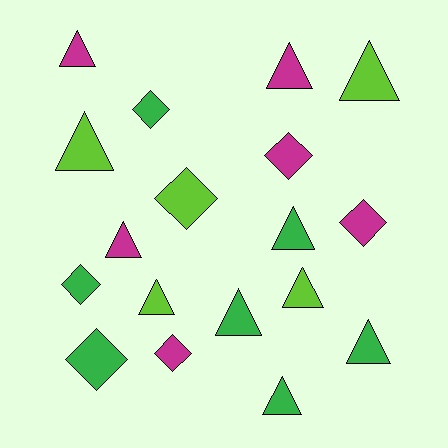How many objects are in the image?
There are 18 objects.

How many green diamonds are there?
There are 3 green diamonds.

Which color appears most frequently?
Green, with 7 objects.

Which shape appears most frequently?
Triangle, with 11 objects.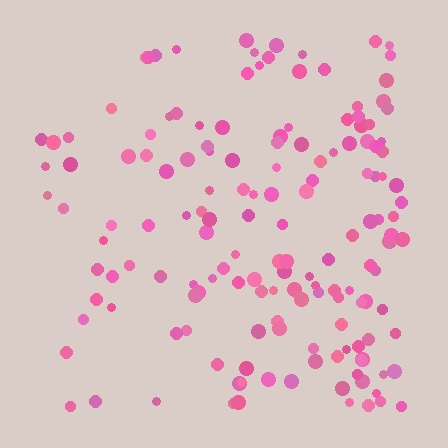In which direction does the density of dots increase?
From left to right, with the right side densest.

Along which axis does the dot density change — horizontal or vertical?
Horizontal.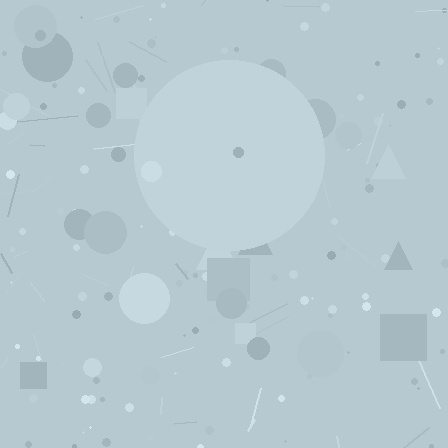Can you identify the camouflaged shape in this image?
The camouflaged shape is a circle.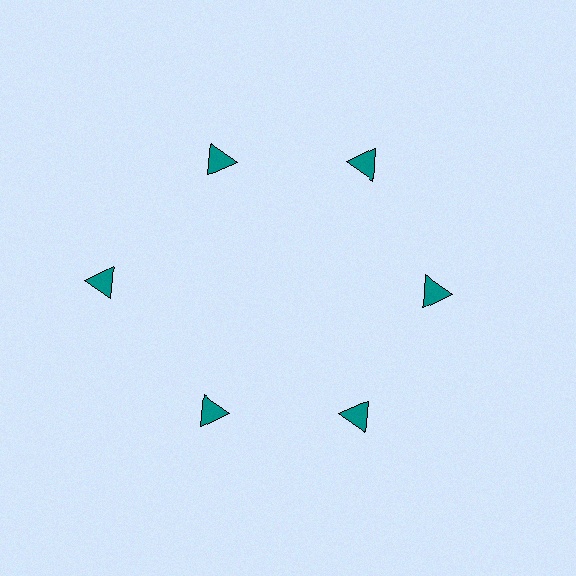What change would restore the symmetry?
The symmetry would be restored by moving it inward, back onto the ring so that all 6 triangles sit at equal angles and equal distance from the center.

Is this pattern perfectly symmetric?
No. The 6 teal triangles are arranged in a ring, but one element near the 9 o'clock position is pushed outward from the center, breaking the 6-fold rotational symmetry.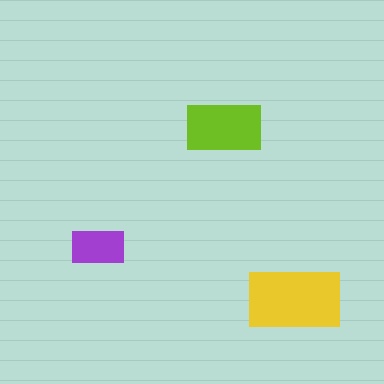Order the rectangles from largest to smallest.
the yellow one, the lime one, the purple one.